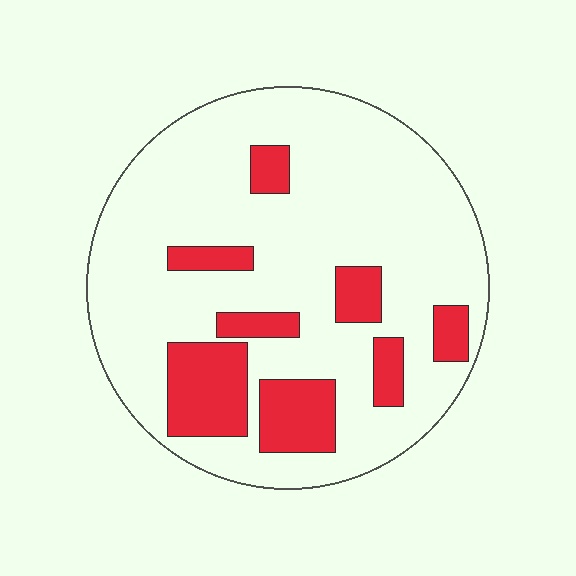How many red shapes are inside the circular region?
8.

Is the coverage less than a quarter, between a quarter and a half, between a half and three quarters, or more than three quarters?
Less than a quarter.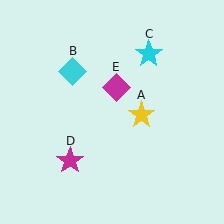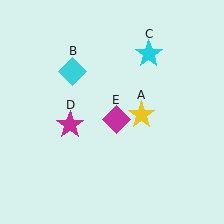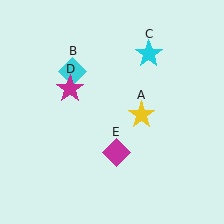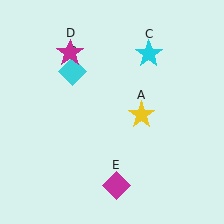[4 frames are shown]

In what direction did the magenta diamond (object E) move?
The magenta diamond (object E) moved down.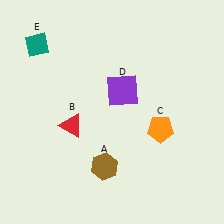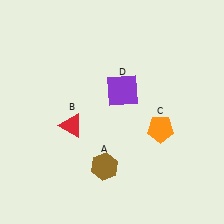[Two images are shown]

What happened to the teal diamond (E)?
The teal diamond (E) was removed in Image 2. It was in the top-left area of Image 1.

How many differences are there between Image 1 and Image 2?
There is 1 difference between the two images.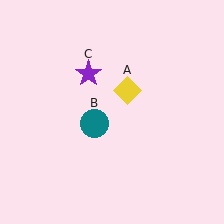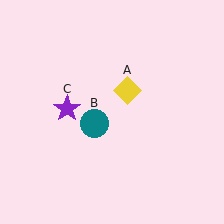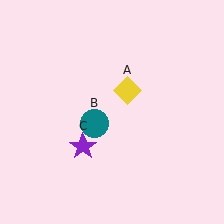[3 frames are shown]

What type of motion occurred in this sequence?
The purple star (object C) rotated counterclockwise around the center of the scene.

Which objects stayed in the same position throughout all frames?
Yellow diamond (object A) and teal circle (object B) remained stationary.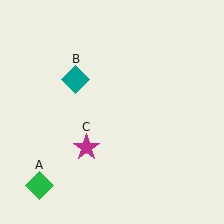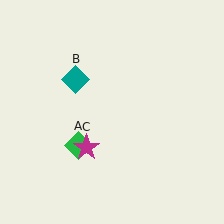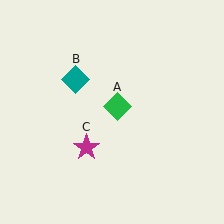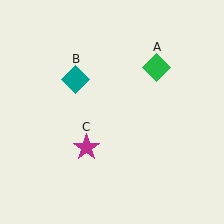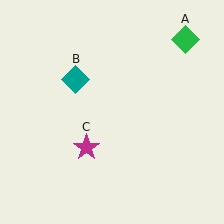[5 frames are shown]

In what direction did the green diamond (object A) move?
The green diamond (object A) moved up and to the right.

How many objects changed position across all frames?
1 object changed position: green diamond (object A).